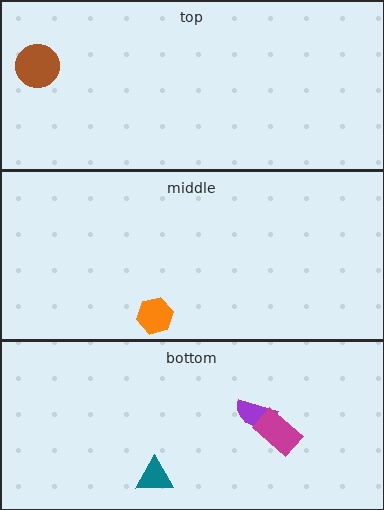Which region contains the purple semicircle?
The bottom region.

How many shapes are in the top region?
1.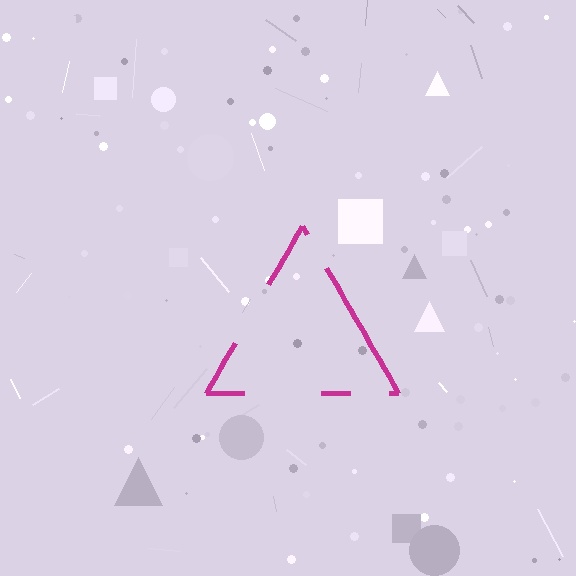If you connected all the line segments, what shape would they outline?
They would outline a triangle.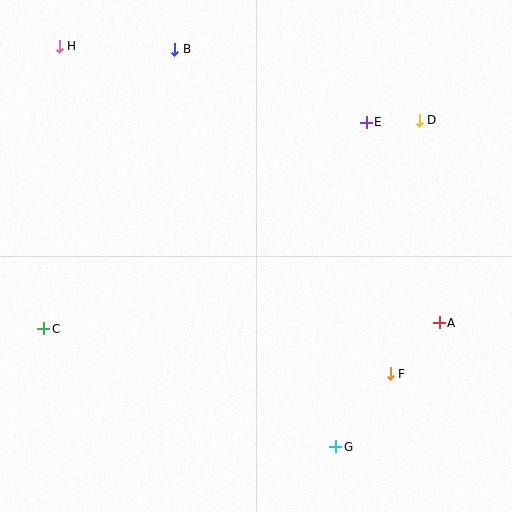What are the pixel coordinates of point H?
Point H is at (59, 46).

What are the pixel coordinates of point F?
Point F is at (390, 374).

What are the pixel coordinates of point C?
Point C is at (44, 329).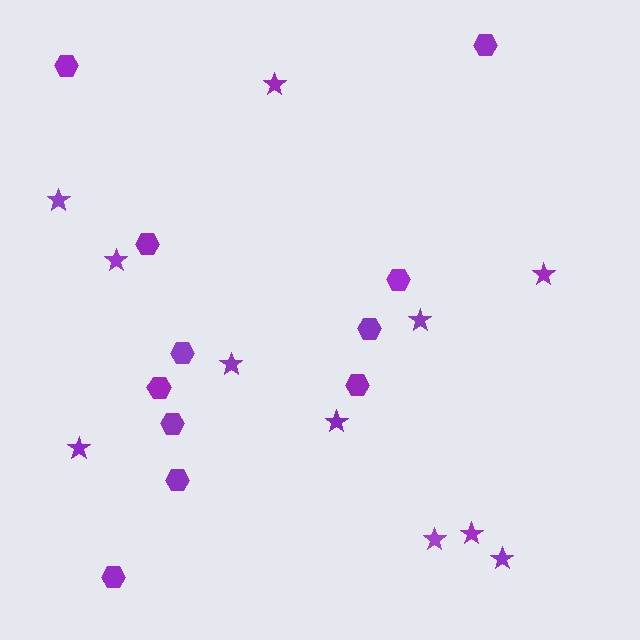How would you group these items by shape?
There are 2 groups: one group of hexagons (11) and one group of stars (11).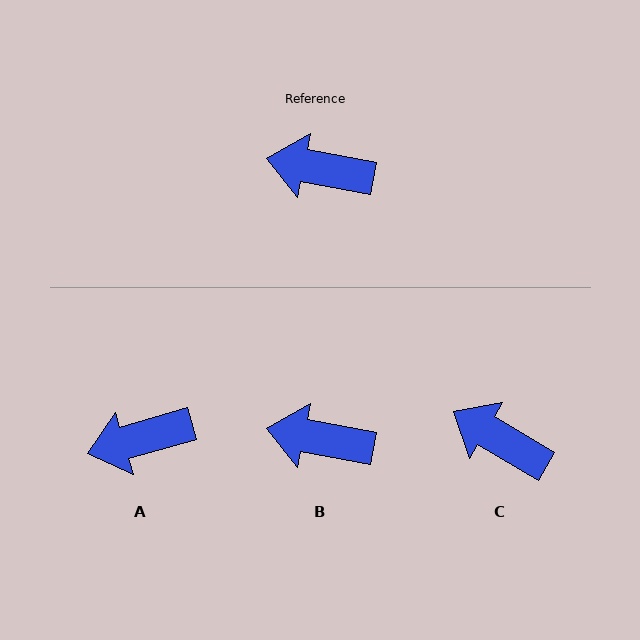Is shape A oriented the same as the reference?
No, it is off by about 27 degrees.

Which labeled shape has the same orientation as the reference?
B.